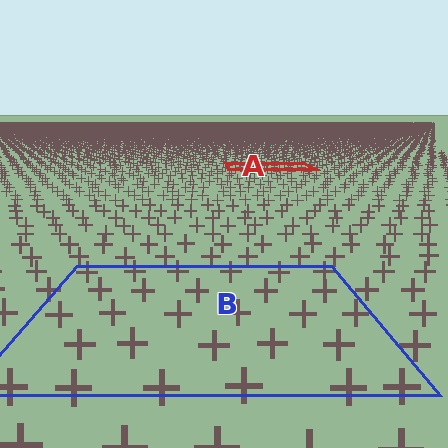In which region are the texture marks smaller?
The texture marks are smaller in region A, because it is farther away.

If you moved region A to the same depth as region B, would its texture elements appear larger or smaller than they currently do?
They would appear larger. At a closer depth, the same texture elements are projected at a bigger on-screen size.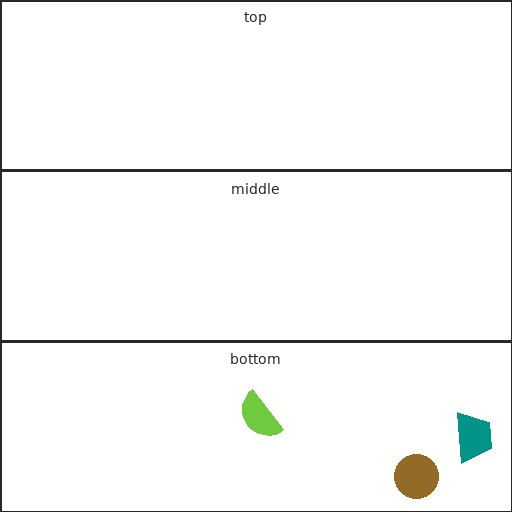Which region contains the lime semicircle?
The bottom region.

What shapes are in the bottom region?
The lime semicircle, the brown circle, the teal trapezoid.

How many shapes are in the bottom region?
3.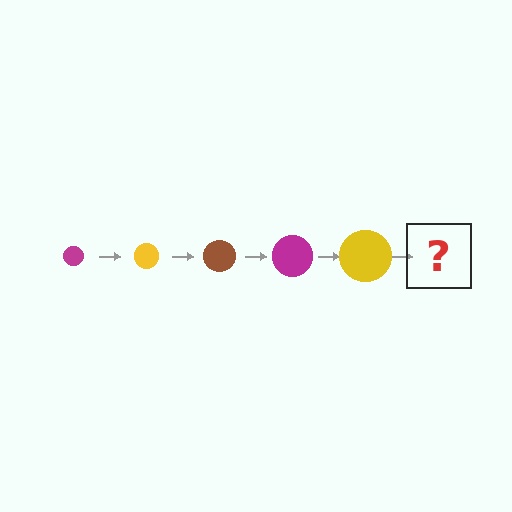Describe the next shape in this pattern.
It should be a brown circle, larger than the previous one.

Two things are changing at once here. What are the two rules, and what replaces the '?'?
The two rules are that the circle grows larger each step and the color cycles through magenta, yellow, and brown. The '?' should be a brown circle, larger than the previous one.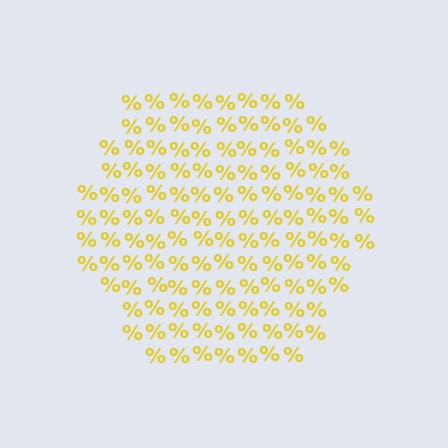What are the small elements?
The small elements are percent signs.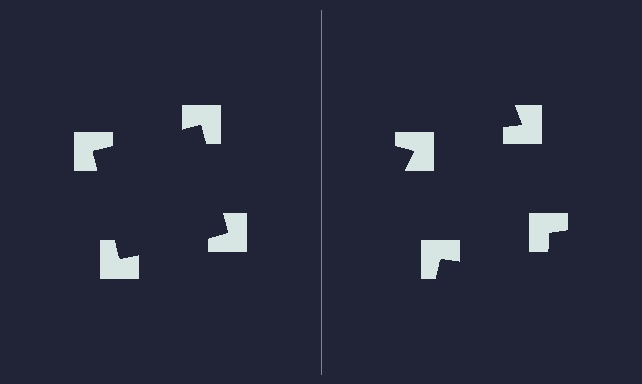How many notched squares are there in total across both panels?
8 — 4 on each side.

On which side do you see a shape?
An illusory square appears on the left side. On the right side the wedge cuts are rotated, so no coherent shape forms.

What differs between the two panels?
The notched squares are positioned identically on both sides; only the wedge orientations differ. On the left they align to a square; on the right they are misaligned.